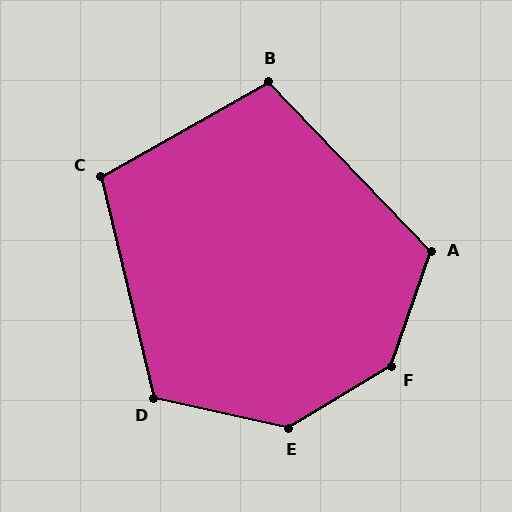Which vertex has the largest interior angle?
F, at approximately 140 degrees.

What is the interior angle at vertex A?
Approximately 117 degrees (obtuse).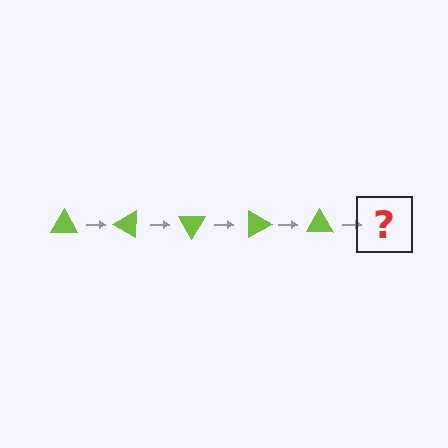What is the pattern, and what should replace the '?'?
The pattern is that the triangle rotates 30 degrees each step. The '?' should be a lime triangle rotated 150 degrees.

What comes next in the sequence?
The next element should be a lime triangle rotated 150 degrees.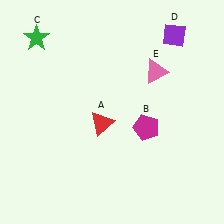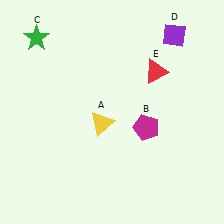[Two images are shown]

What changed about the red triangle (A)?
In Image 1, A is red. In Image 2, it changed to yellow.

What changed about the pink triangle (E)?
In Image 1, E is pink. In Image 2, it changed to red.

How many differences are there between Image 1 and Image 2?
There are 2 differences between the two images.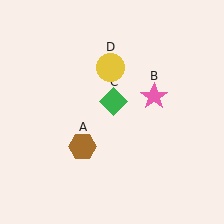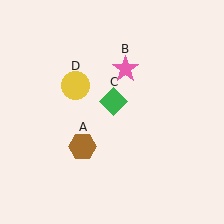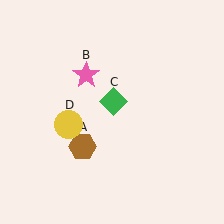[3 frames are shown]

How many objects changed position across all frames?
2 objects changed position: pink star (object B), yellow circle (object D).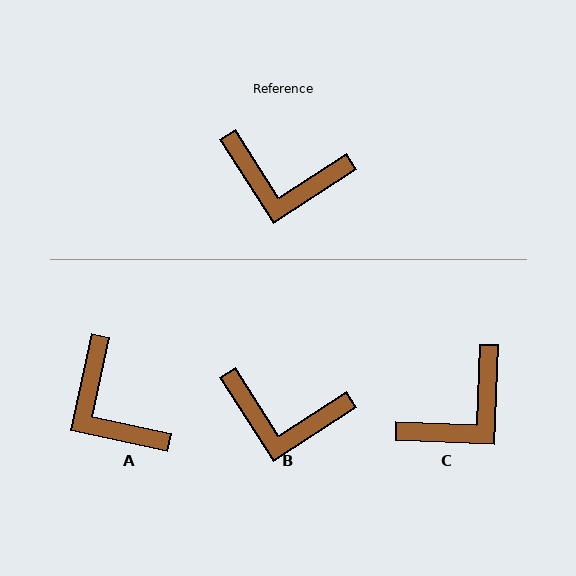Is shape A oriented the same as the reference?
No, it is off by about 45 degrees.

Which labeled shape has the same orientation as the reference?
B.